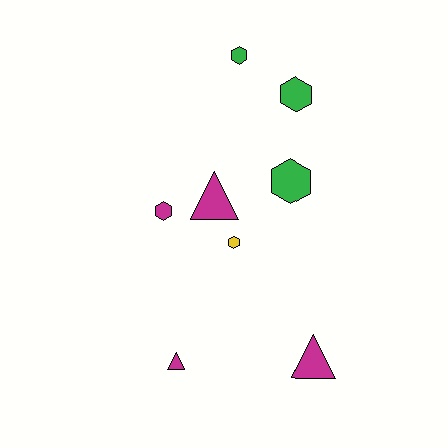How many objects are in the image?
There are 8 objects.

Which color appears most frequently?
Magenta, with 4 objects.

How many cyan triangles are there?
There are no cyan triangles.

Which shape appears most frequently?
Hexagon, with 5 objects.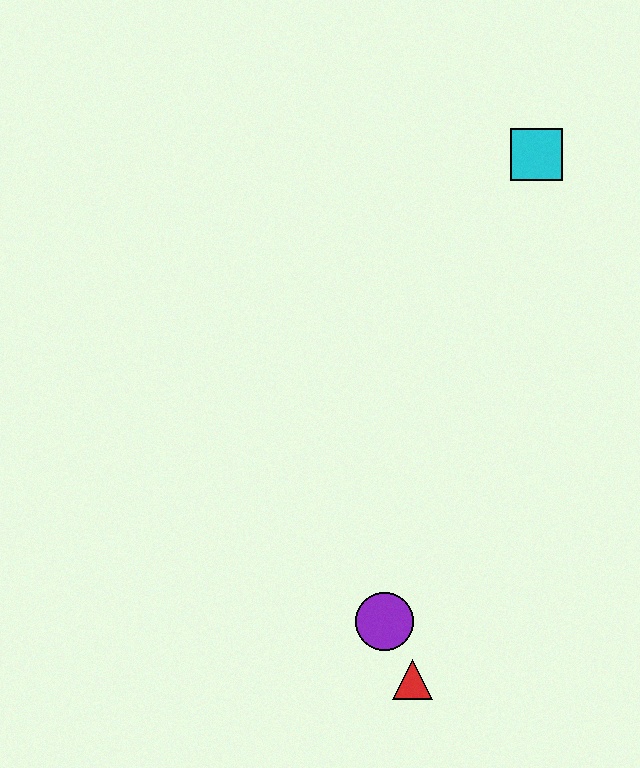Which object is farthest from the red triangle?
The cyan square is farthest from the red triangle.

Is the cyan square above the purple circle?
Yes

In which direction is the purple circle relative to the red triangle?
The purple circle is above the red triangle.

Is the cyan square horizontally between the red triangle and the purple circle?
No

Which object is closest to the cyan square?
The purple circle is closest to the cyan square.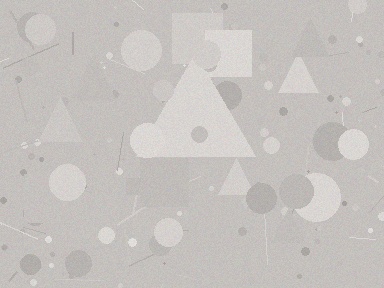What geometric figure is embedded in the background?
A triangle is embedded in the background.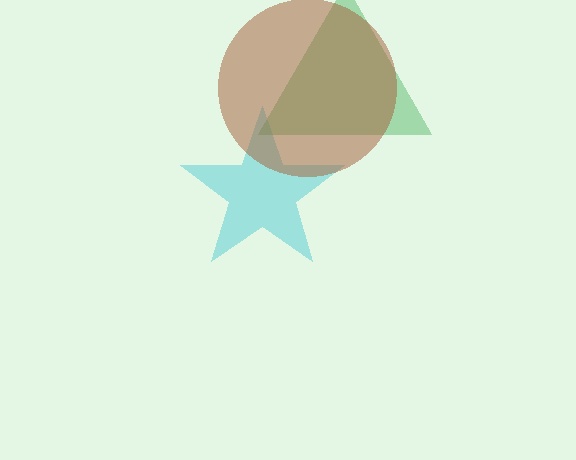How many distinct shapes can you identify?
There are 3 distinct shapes: a cyan star, a green triangle, a brown circle.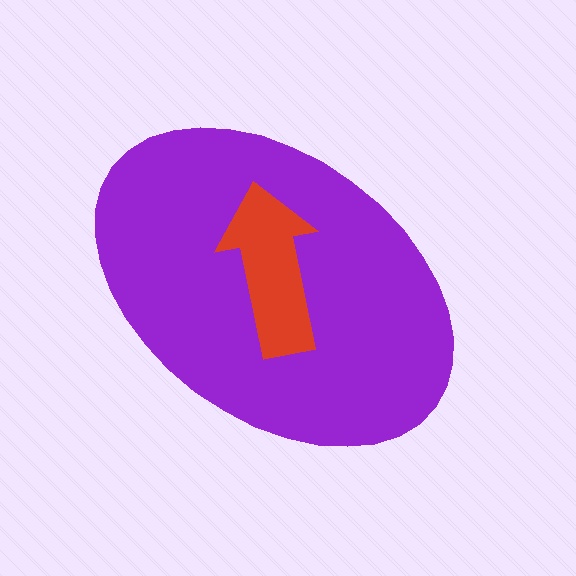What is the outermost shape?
The purple ellipse.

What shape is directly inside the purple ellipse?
The red arrow.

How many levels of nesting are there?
2.